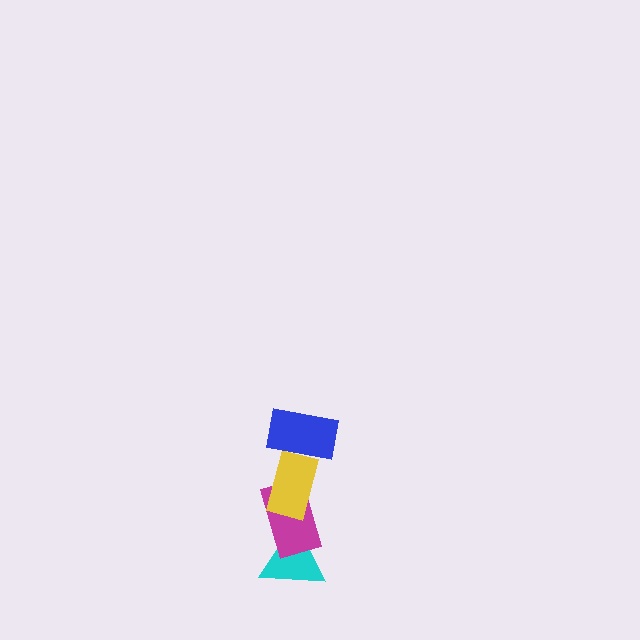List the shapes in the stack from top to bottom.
From top to bottom: the blue rectangle, the yellow rectangle, the magenta rectangle, the cyan triangle.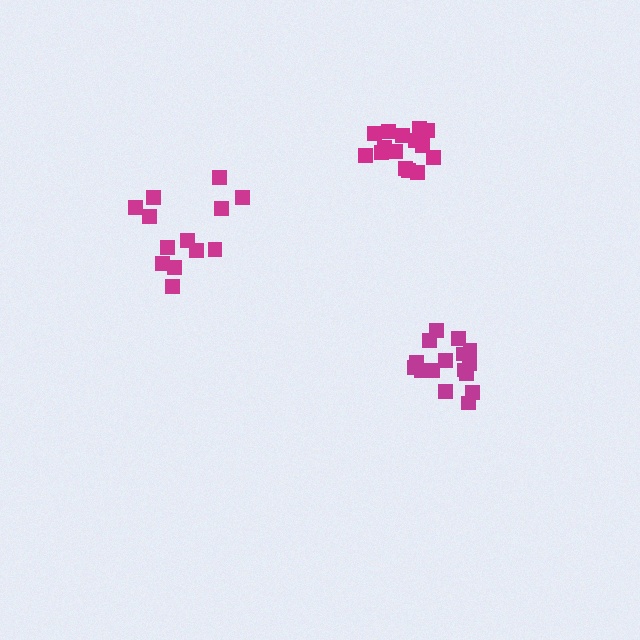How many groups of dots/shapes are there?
There are 3 groups.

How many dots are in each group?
Group 1: 16 dots, Group 2: 13 dots, Group 3: 15 dots (44 total).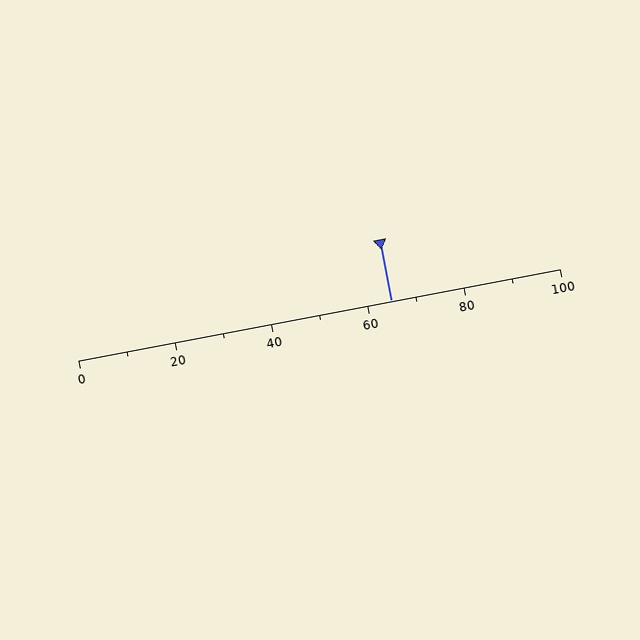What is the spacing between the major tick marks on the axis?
The major ticks are spaced 20 apart.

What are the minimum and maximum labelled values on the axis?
The axis runs from 0 to 100.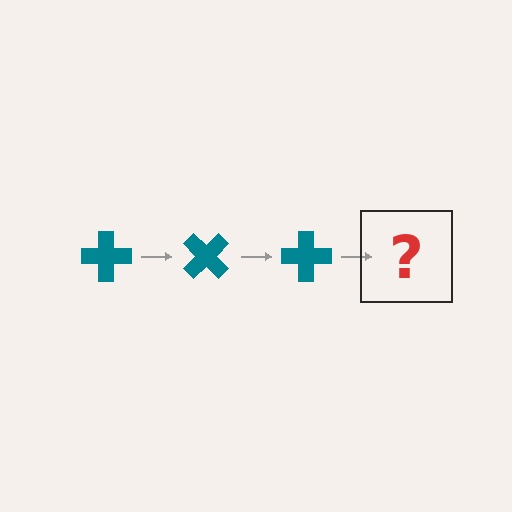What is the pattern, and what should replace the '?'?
The pattern is that the cross rotates 45 degrees each step. The '?' should be a teal cross rotated 135 degrees.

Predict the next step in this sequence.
The next step is a teal cross rotated 135 degrees.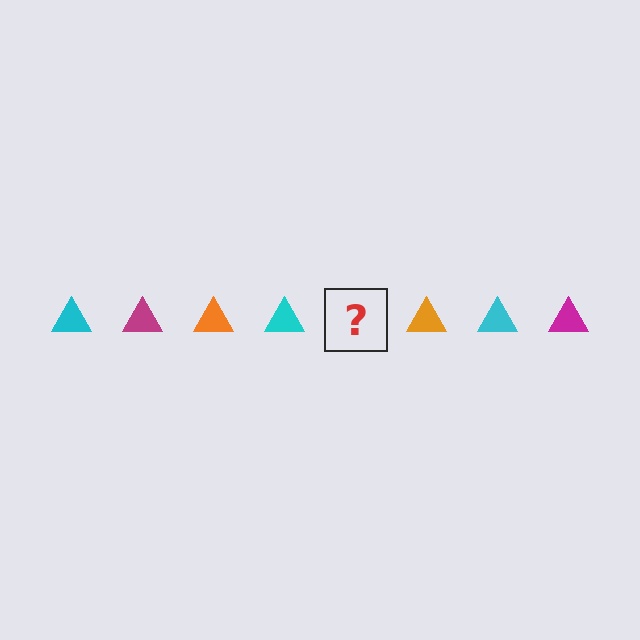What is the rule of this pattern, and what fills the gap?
The rule is that the pattern cycles through cyan, magenta, orange triangles. The gap should be filled with a magenta triangle.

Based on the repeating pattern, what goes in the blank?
The blank should be a magenta triangle.